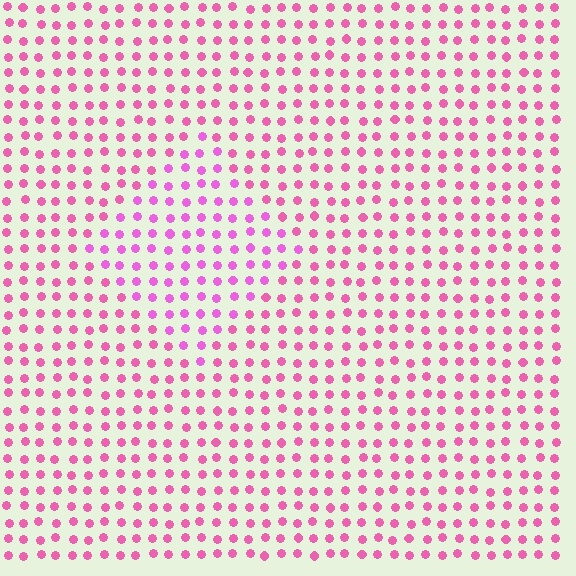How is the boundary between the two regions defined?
The boundary is defined purely by a slight shift in hue (about 22 degrees). Spacing, size, and orientation are identical on both sides.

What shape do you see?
I see a diamond.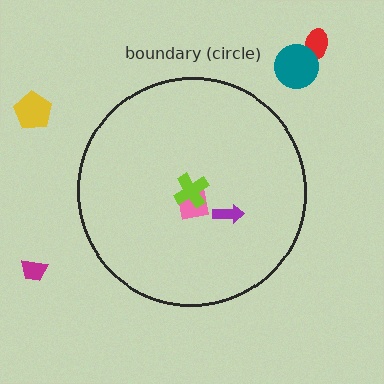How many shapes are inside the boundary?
3 inside, 4 outside.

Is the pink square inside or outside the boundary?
Inside.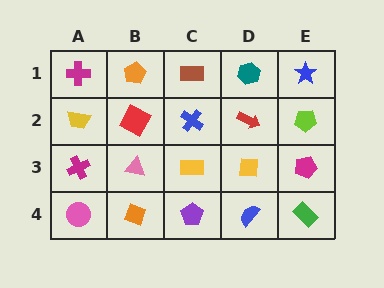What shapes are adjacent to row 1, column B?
A red square (row 2, column B), a magenta cross (row 1, column A), a brown rectangle (row 1, column C).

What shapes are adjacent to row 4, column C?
A yellow rectangle (row 3, column C), an orange diamond (row 4, column B), a blue semicircle (row 4, column D).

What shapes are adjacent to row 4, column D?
A yellow square (row 3, column D), a purple pentagon (row 4, column C), a green rectangle (row 4, column E).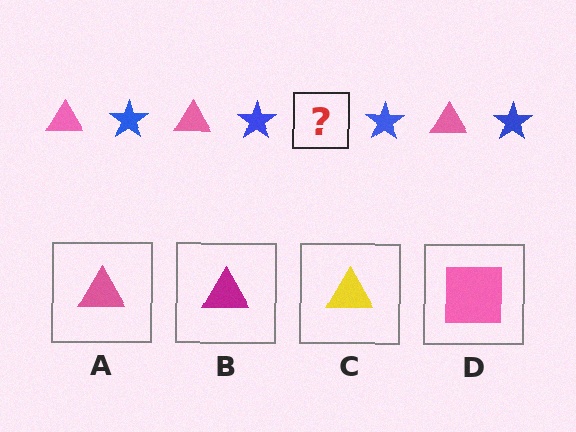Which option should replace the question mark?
Option A.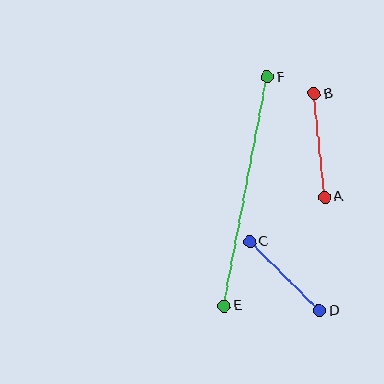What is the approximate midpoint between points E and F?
The midpoint is at approximately (246, 191) pixels.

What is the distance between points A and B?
The distance is approximately 104 pixels.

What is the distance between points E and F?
The distance is approximately 233 pixels.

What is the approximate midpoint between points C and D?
The midpoint is at approximately (285, 276) pixels.